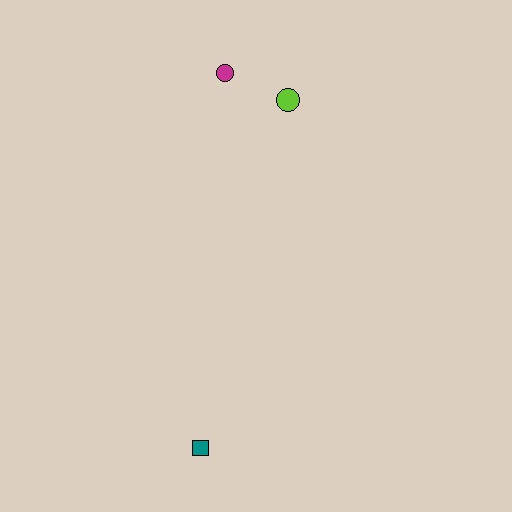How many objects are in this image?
There are 3 objects.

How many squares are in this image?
There is 1 square.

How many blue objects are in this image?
There are no blue objects.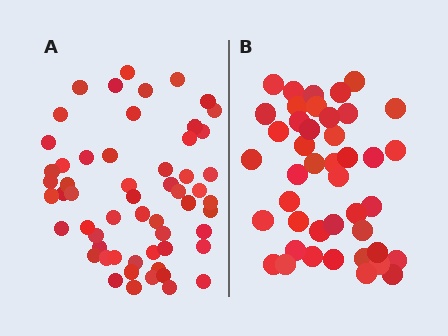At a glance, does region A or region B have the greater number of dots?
Region A (the left region) has more dots.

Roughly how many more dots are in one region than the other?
Region A has approximately 15 more dots than region B.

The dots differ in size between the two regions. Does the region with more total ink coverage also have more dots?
No. Region B has more total ink coverage because its dots are larger, but region A actually contains more individual dots. Total area can be misleading — the number of items is what matters here.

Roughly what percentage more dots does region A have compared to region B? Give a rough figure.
About 35% more.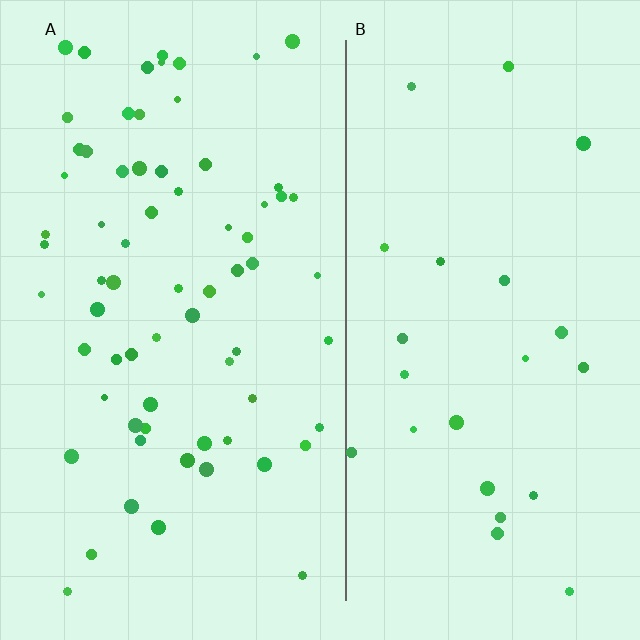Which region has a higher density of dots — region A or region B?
A (the left).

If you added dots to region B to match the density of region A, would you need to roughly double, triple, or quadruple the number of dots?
Approximately triple.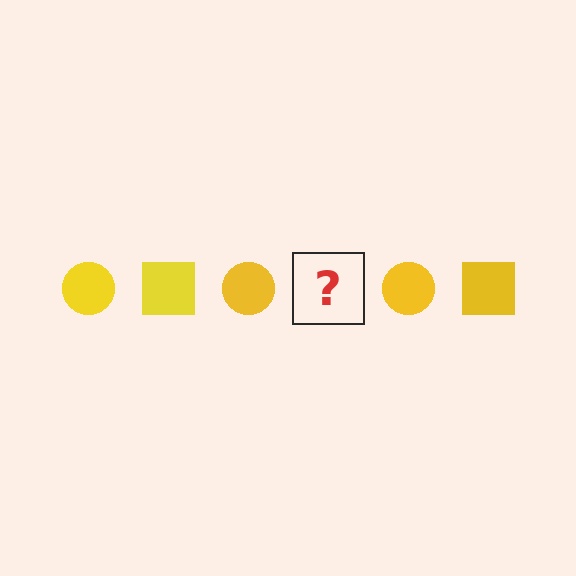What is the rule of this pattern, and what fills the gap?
The rule is that the pattern cycles through circle, square shapes in yellow. The gap should be filled with a yellow square.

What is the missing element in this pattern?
The missing element is a yellow square.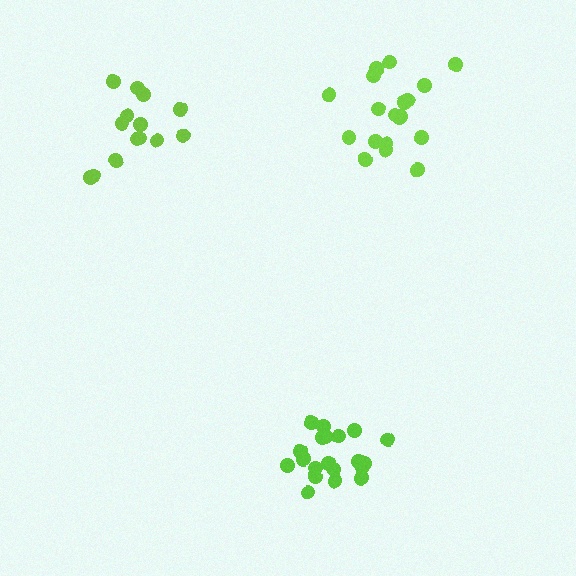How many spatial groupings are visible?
There are 3 spatial groupings.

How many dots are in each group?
Group 1: 20 dots, Group 2: 14 dots, Group 3: 19 dots (53 total).